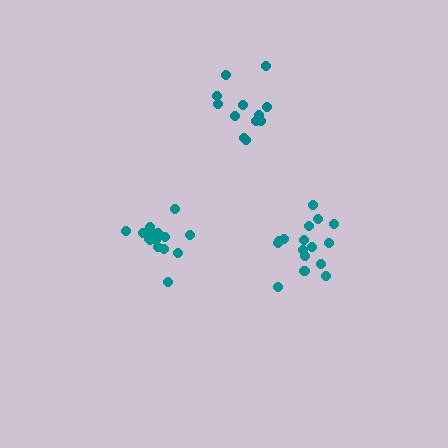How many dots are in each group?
Group 1: 15 dots, Group 2: 12 dots, Group 3: 16 dots (43 total).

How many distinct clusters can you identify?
There are 3 distinct clusters.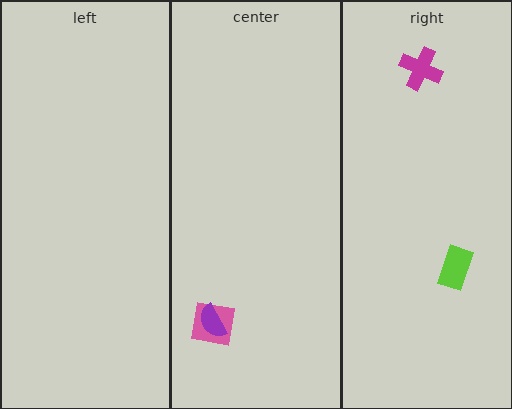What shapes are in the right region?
The lime rectangle, the magenta cross.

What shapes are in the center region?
The pink square, the purple semicircle.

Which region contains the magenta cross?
The right region.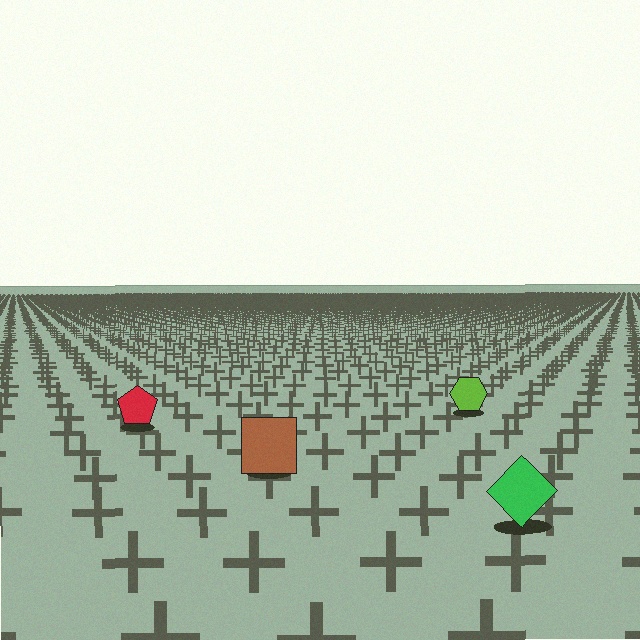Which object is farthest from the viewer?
The lime hexagon is farthest from the viewer. It appears smaller and the ground texture around it is denser.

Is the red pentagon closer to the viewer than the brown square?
No. The brown square is closer — you can tell from the texture gradient: the ground texture is coarser near it.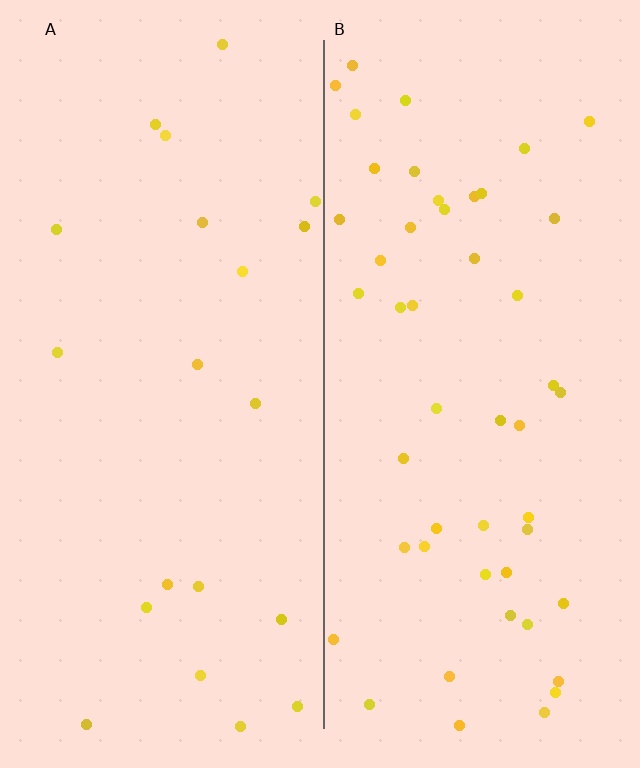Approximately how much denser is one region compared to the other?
Approximately 2.4× — region B over region A.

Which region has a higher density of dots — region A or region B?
B (the right).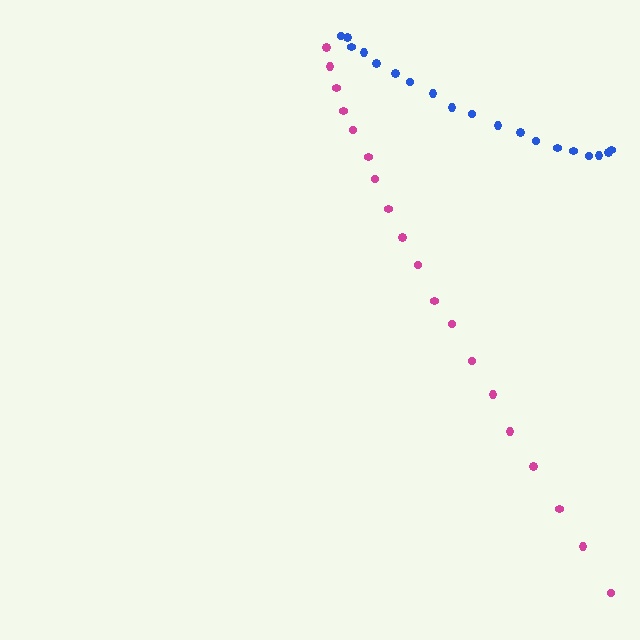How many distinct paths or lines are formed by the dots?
There are 2 distinct paths.